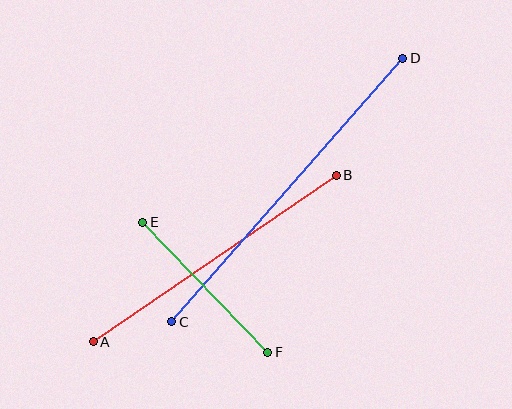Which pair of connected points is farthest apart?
Points C and D are farthest apart.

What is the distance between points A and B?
The distance is approximately 295 pixels.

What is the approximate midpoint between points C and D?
The midpoint is at approximately (287, 190) pixels.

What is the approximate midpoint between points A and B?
The midpoint is at approximately (215, 259) pixels.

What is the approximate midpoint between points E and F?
The midpoint is at approximately (205, 287) pixels.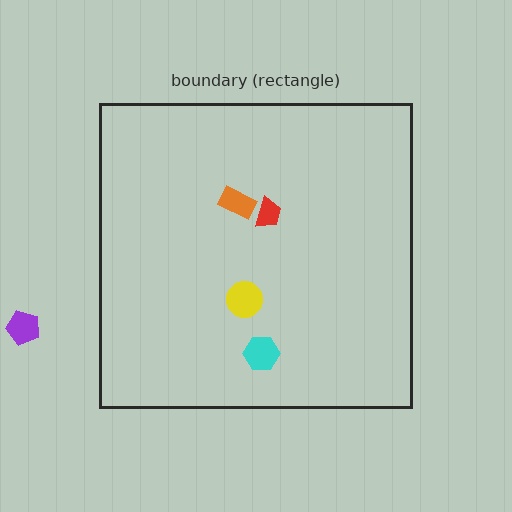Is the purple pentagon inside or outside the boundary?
Outside.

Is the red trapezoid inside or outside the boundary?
Inside.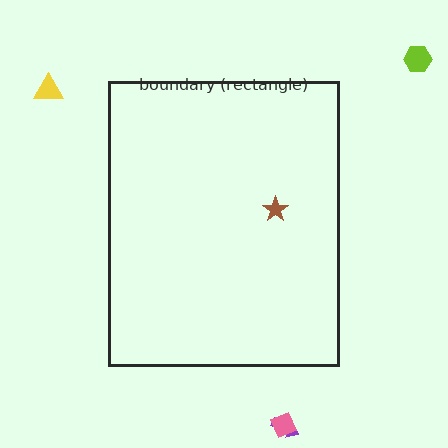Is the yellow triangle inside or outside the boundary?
Outside.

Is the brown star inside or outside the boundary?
Inside.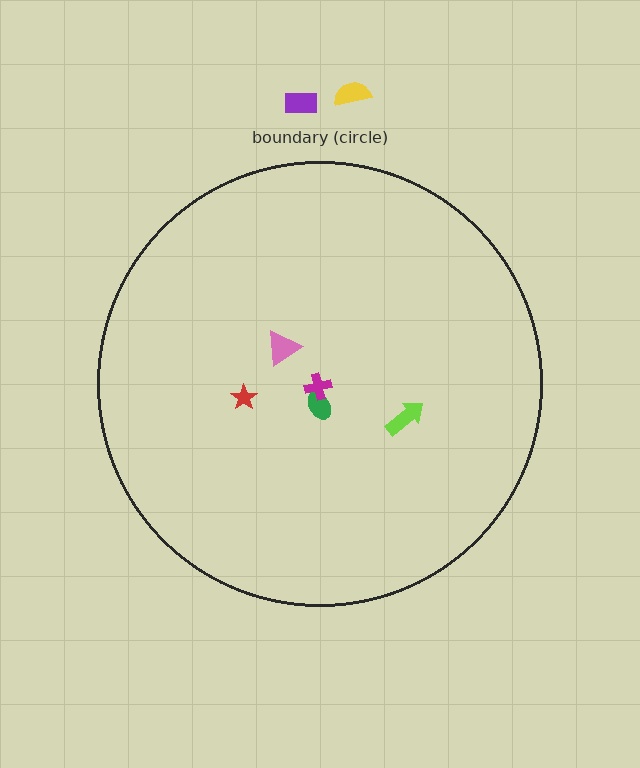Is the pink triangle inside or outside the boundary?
Inside.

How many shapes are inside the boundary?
5 inside, 2 outside.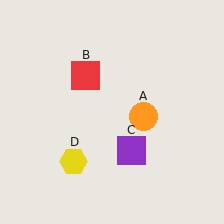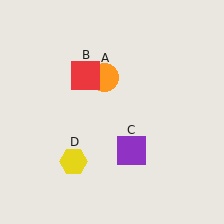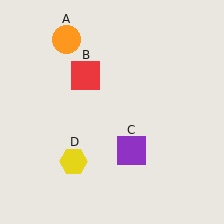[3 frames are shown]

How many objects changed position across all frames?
1 object changed position: orange circle (object A).